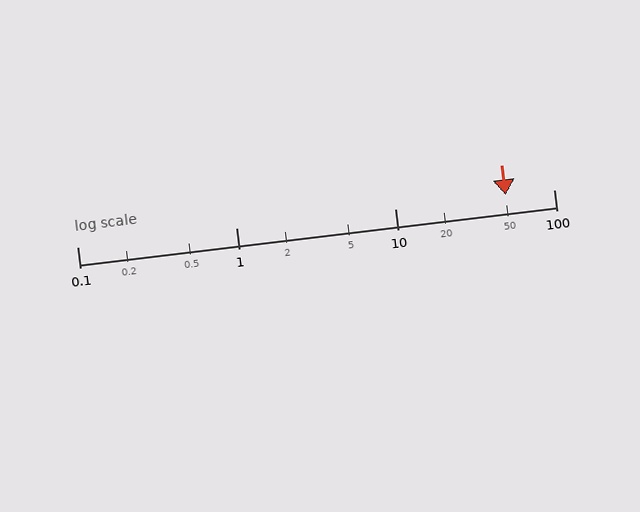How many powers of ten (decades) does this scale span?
The scale spans 3 decades, from 0.1 to 100.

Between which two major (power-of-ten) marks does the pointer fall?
The pointer is between 10 and 100.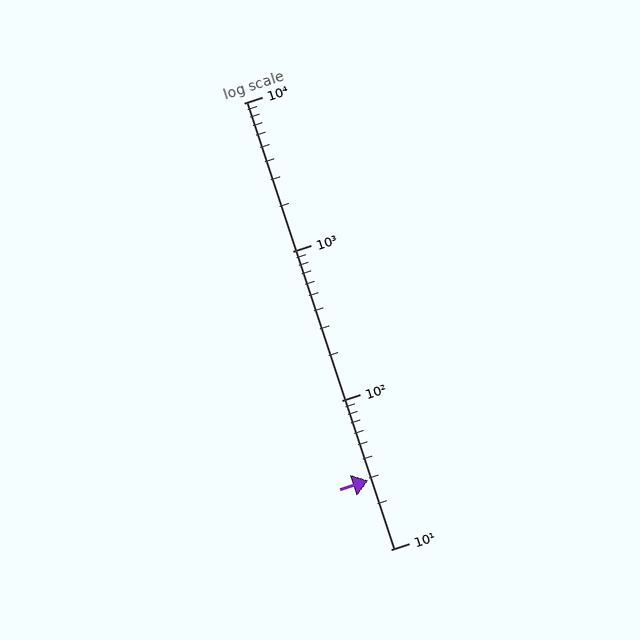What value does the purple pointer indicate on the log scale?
The pointer indicates approximately 29.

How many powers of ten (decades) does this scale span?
The scale spans 3 decades, from 10 to 10000.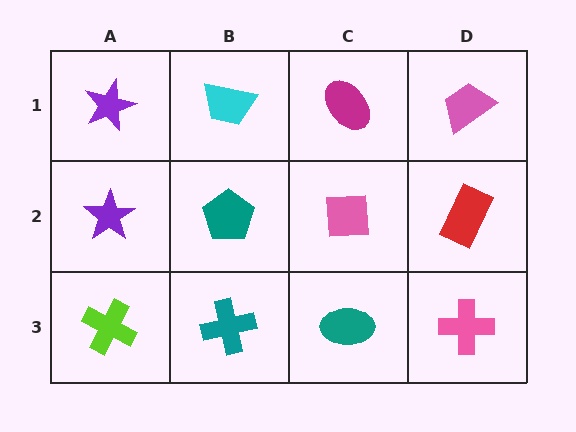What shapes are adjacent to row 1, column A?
A purple star (row 2, column A), a cyan trapezoid (row 1, column B).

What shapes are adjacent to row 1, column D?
A red rectangle (row 2, column D), a magenta ellipse (row 1, column C).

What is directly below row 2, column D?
A pink cross.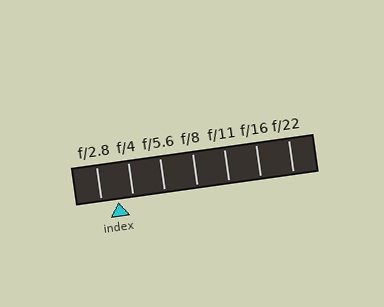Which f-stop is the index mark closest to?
The index mark is closest to f/4.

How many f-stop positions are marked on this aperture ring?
There are 7 f-stop positions marked.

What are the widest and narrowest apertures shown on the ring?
The widest aperture shown is f/2.8 and the narrowest is f/22.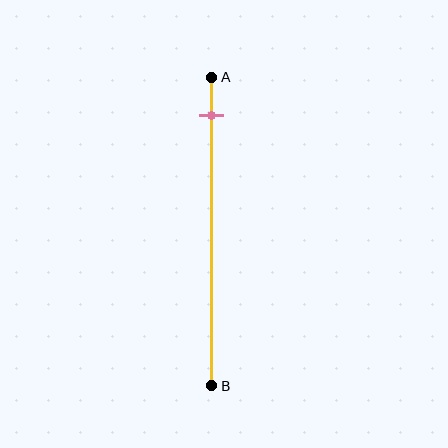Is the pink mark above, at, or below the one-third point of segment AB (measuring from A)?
The pink mark is above the one-third point of segment AB.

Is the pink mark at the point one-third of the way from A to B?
No, the mark is at about 10% from A, not at the 33% one-third point.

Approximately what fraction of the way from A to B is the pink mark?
The pink mark is approximately 10% of the way from A to B.